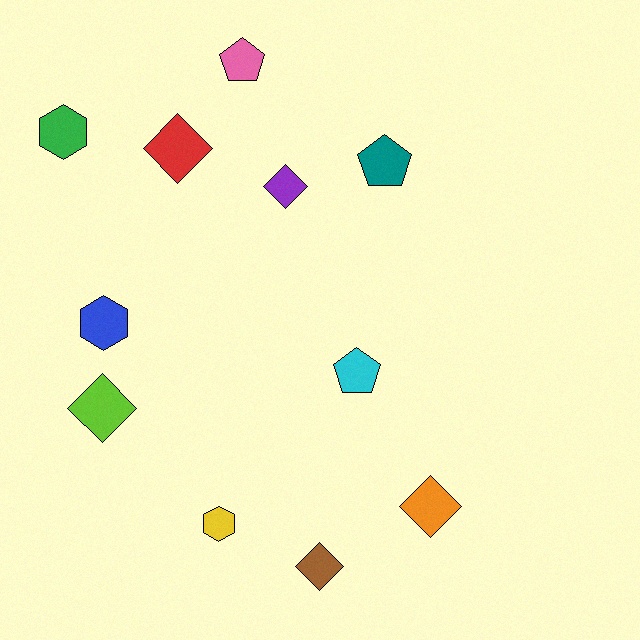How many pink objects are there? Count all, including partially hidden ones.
There is 1 pink object.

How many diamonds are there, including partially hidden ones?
There are 5 diamonds.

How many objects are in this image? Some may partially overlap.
There are 11 objects.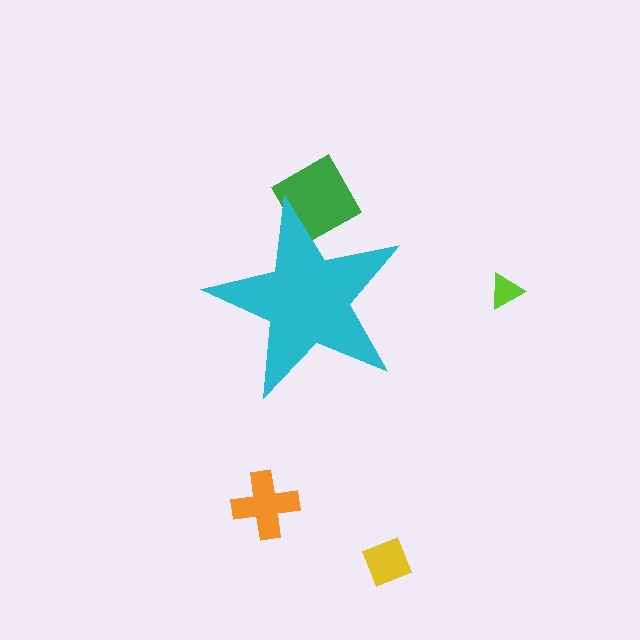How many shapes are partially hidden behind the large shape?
1 shape is partially hidden.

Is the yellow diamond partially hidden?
No, the yellow diamond is fully visible.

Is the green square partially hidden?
Yes, the green square is partially hidden behind the cyan star.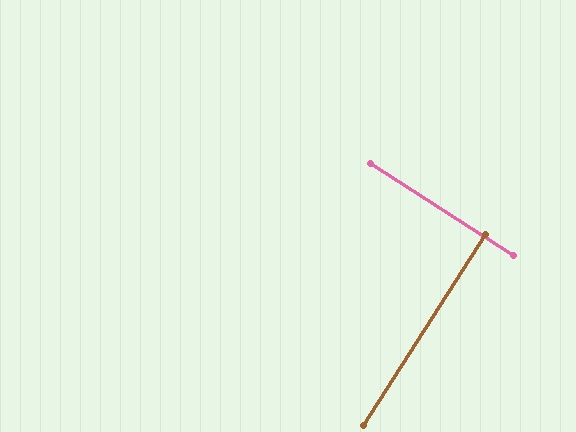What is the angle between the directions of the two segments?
Approximately 90 degrees.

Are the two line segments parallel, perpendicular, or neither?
Perpendicular — they meet at approximately 90°.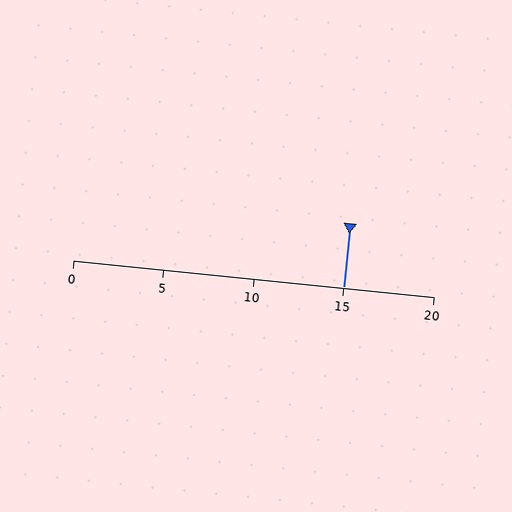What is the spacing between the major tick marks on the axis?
The major ticks are spaced 5 apart.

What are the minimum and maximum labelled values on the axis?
The axis runs from 0 to 20.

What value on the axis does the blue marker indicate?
The marker indicates approximately 15.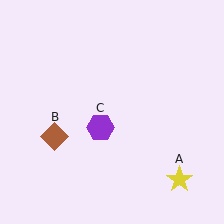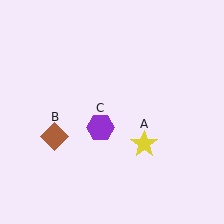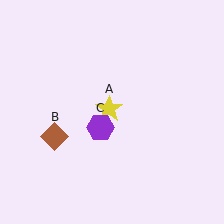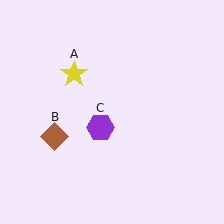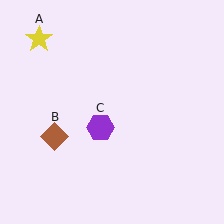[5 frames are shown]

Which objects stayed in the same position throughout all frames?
Brown diamond (object B) and purple hexagon (object C) remained stationary.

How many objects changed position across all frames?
1 object changed position: yellow star (object A).